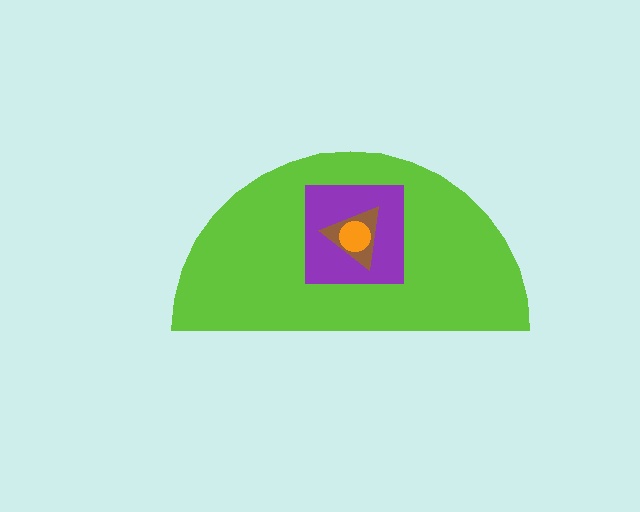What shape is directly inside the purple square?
The brown triangle.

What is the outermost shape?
The lime semicircle.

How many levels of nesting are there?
4.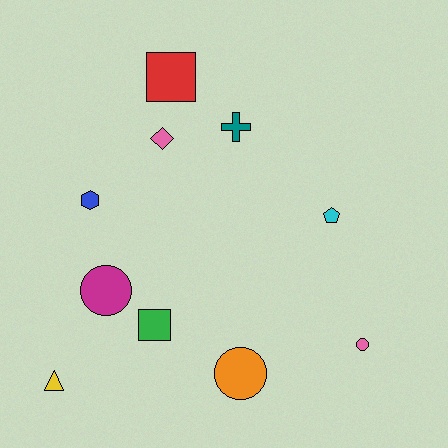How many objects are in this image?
There are 10 objects.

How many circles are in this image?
There are 3 circles.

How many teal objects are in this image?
There is 1 teal object.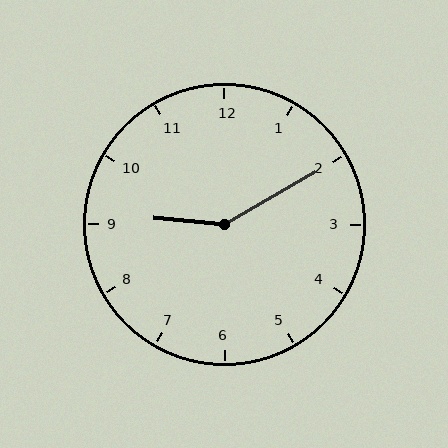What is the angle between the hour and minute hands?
Approximately 145 degrees.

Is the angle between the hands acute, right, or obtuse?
It is obtuse.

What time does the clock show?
9:10.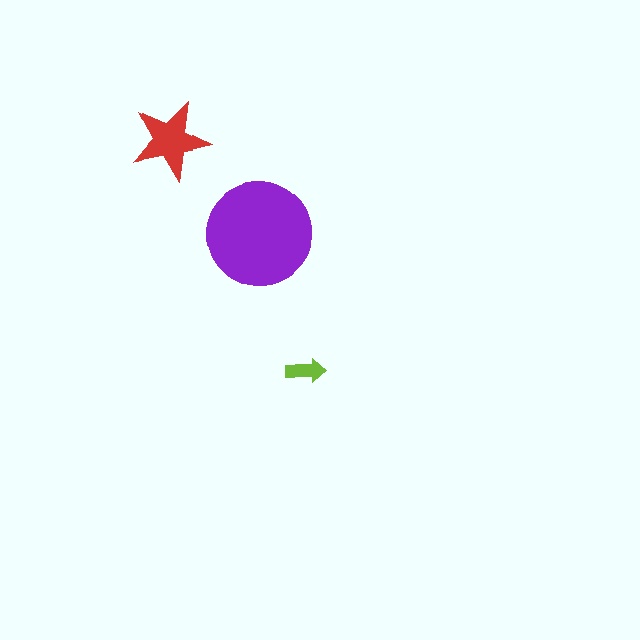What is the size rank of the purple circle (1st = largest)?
1st.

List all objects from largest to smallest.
The purple circle, the red star, the lime arrow.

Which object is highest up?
The red star is topmost.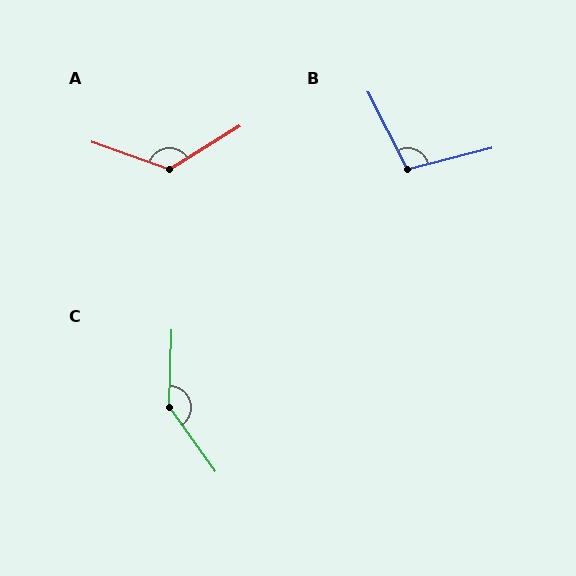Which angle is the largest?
C, at approximately 142 degrees.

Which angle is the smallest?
B, at approximately 103 degrees.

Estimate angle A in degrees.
Approximately 129 degrees.